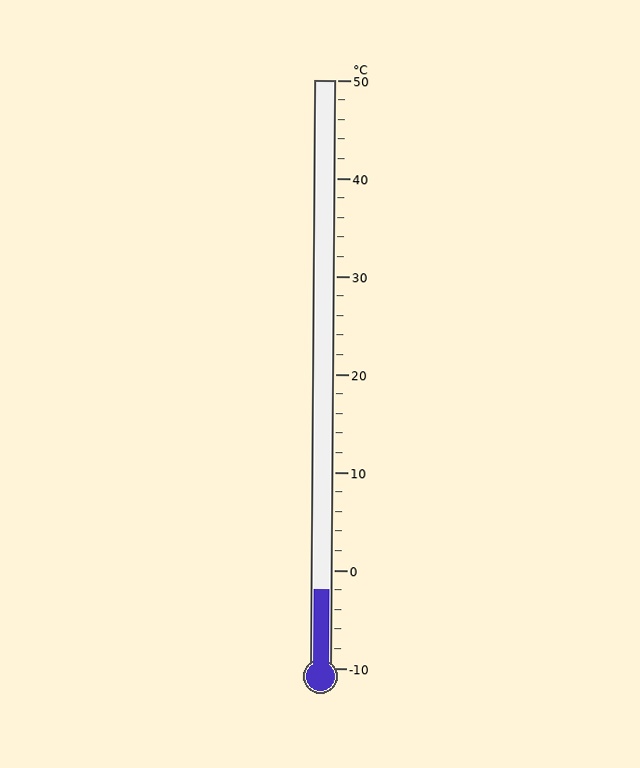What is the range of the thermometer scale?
The thermometer scale ranges from -10°C to 50°C.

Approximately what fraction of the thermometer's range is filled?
The thermometer is filled to approximately 15% of its range.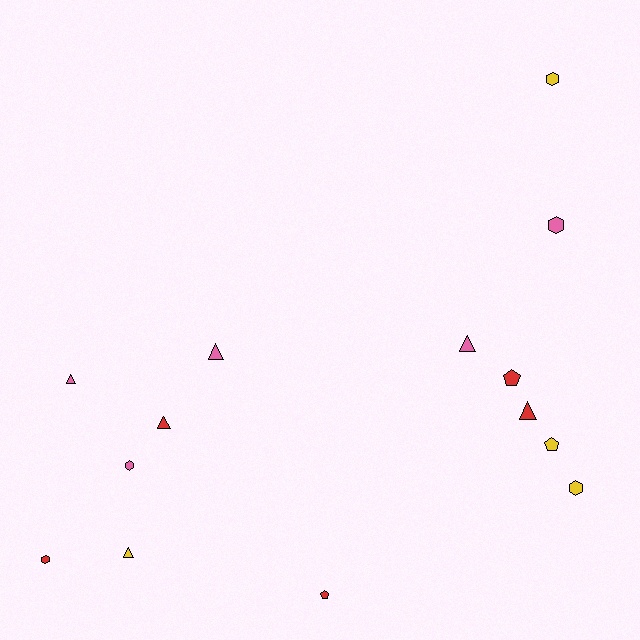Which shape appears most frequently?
Triangle, with 6 objects.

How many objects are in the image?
There are 14 objects.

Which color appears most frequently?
Red, with 5 objects.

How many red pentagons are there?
There are 2 red pentagons.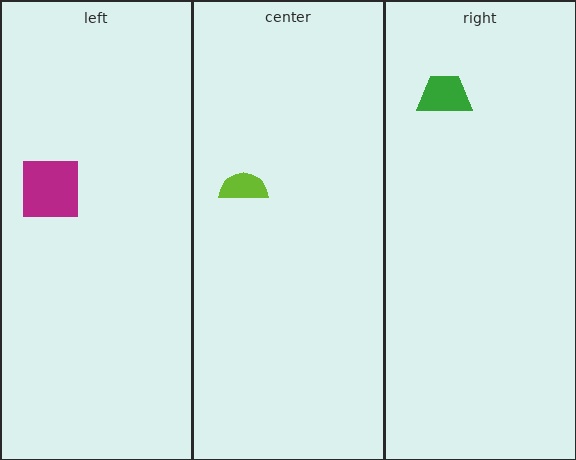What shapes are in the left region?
The magenta square.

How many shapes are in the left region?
1.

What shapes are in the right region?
The green trapezoid.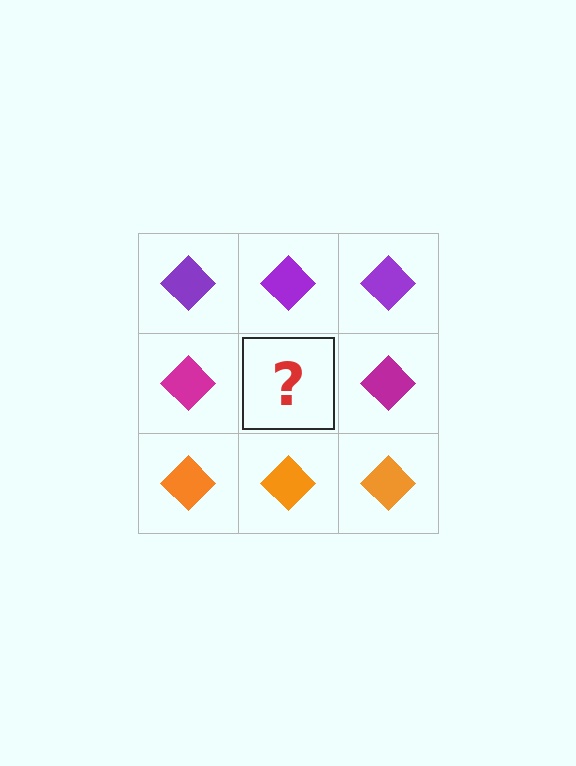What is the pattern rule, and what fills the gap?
The rule is that each row has a consistent color. The gap should be filled with a magenta diamond.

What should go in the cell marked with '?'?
The missing cell should contain a magenta diamond.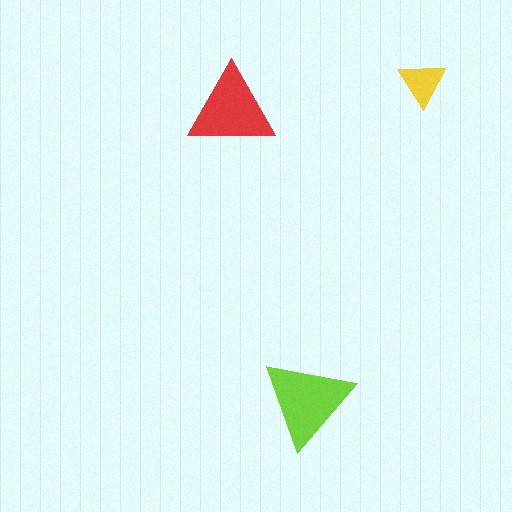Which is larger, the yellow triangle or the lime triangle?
The lime one.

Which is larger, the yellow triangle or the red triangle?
The red one.